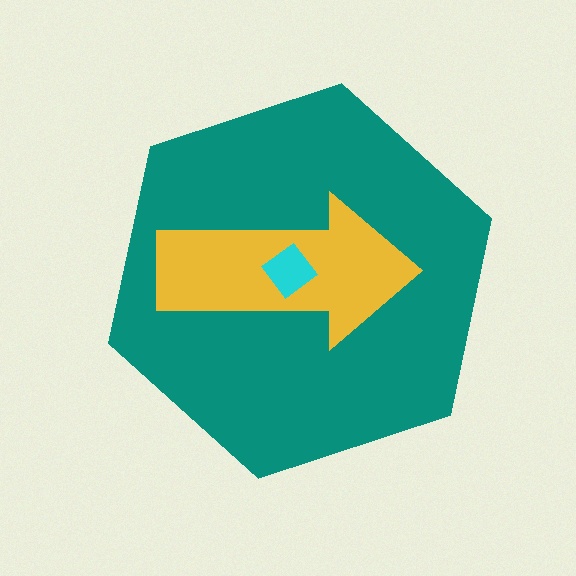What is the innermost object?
The cyan diamond.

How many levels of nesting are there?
3.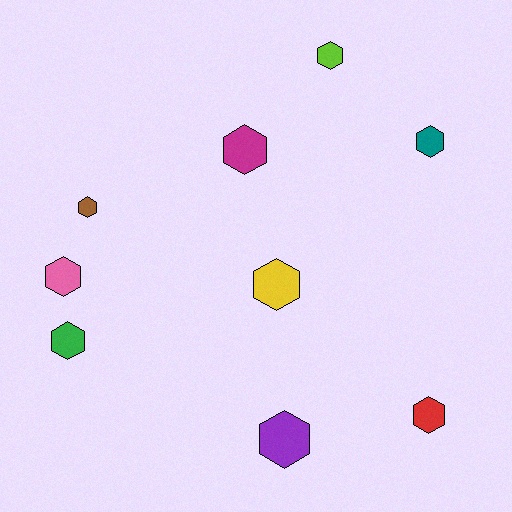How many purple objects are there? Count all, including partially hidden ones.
There is 1 purple object.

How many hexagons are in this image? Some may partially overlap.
There are 9 hexagons.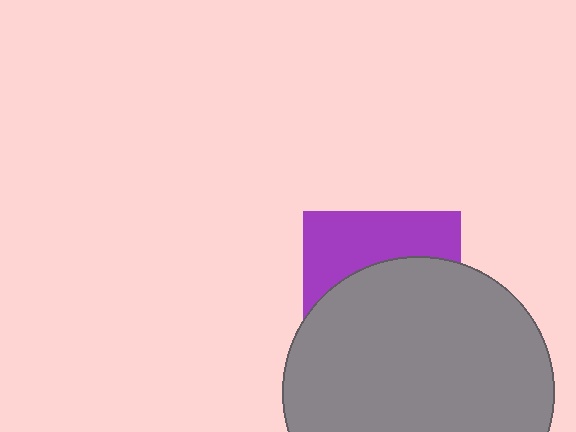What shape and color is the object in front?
The object in front is a gray circle.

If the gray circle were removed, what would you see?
You would see the complete purple square.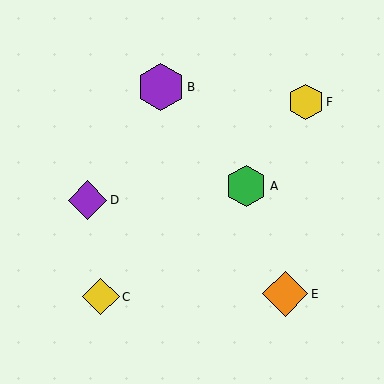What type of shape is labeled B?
Shape B is a purple hexagon.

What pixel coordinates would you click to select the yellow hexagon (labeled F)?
Click at (306, 102) to select the yellow hexagon F.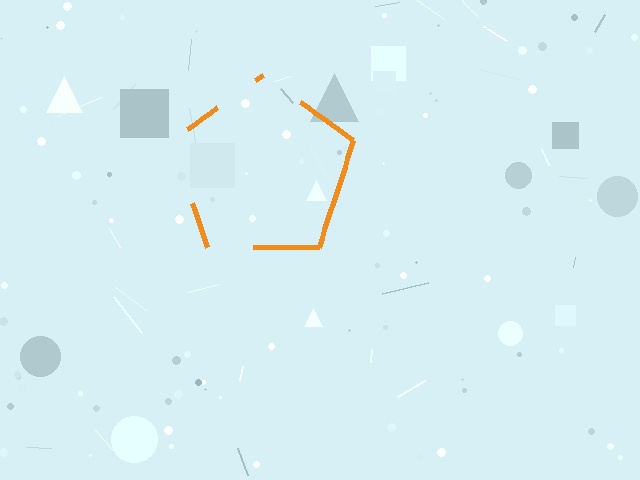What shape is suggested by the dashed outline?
The dashed outline suggests a pentagon.